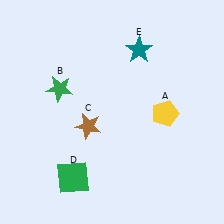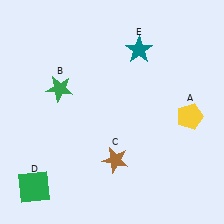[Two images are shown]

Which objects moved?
The objects that moved are: the yellow pentagon (A), the brown star (C), the green square (D).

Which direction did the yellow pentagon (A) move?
The yellow pentagon (A) moved right.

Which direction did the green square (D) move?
The green square (D) moved left.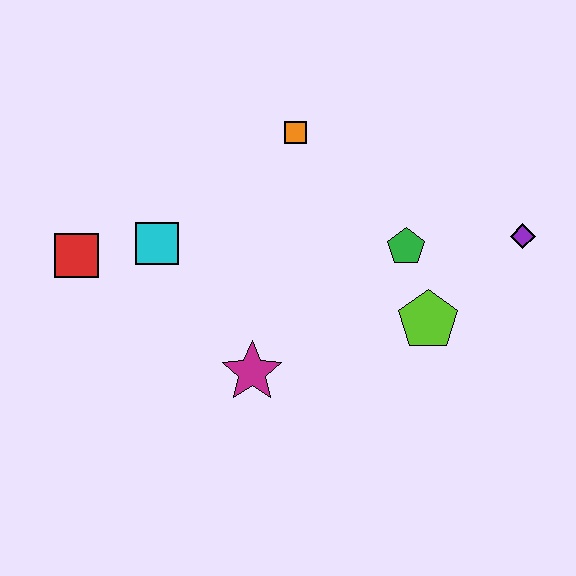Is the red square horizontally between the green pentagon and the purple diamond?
No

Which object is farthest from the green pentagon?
The red square is farthest from the green pentagon.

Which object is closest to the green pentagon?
The lime pentagon is closest to the green pentagon.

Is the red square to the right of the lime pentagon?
No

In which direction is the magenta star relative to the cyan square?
The magenta star is below the cyan square.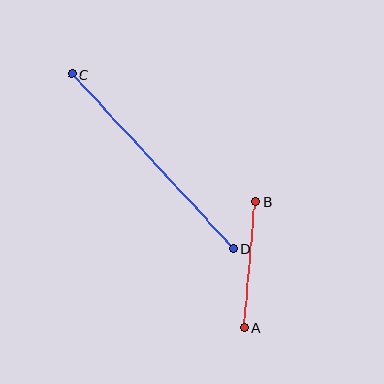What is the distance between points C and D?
The distance is approximately 238 pixels.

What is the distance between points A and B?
The distance is approximately 126 pixels.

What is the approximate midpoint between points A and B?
The midpoint is at approximately (250, 264) pixels.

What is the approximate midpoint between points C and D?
The midpoint is at approximately (153, 161) pixels.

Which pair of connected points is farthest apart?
Points C and D are farthest apart.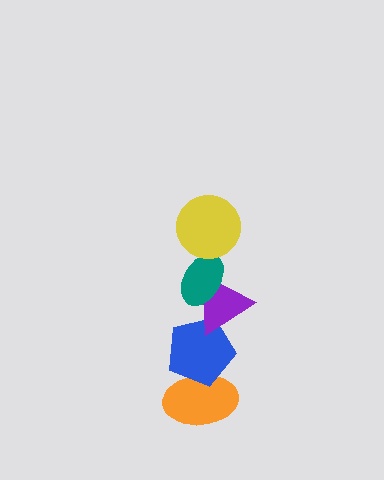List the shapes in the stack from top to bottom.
From top to bottom: the yellow circle, the teal ellipse, the purple triangle, the blue pentagon, the orange ellipse.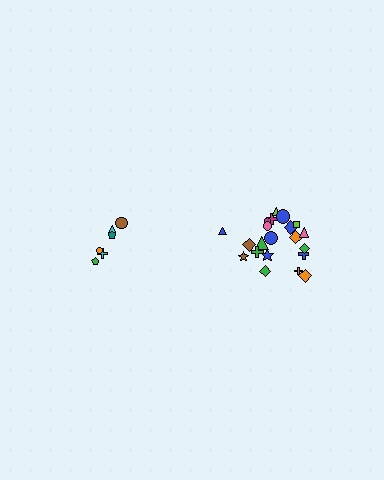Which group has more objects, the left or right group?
The right group.